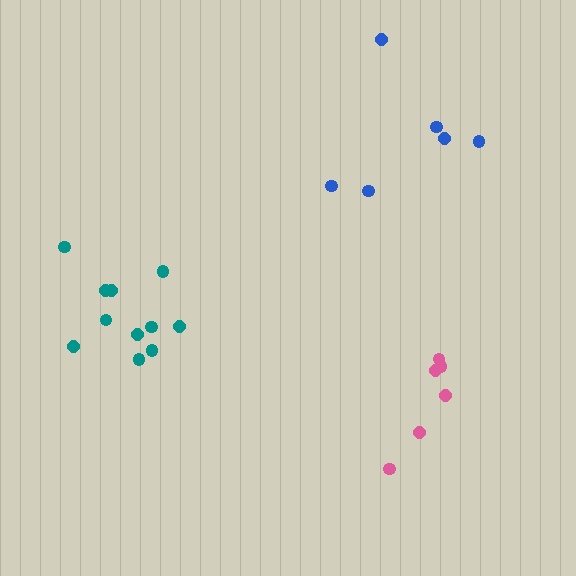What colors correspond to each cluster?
The clusters are colored: blue, teal, pink.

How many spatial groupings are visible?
There are 3 spatial groupings.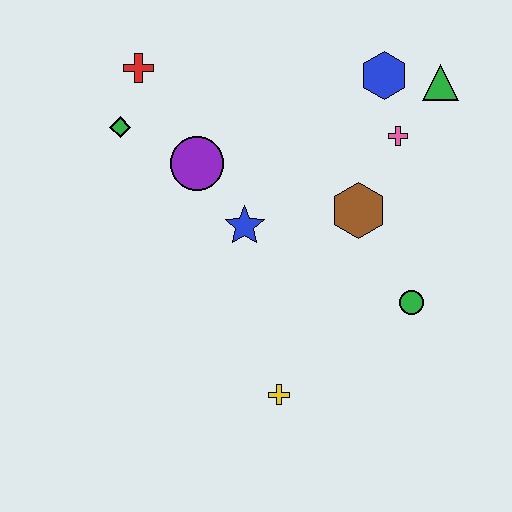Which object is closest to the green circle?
The brown hexagon is closest to the green circle.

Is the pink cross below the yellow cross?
No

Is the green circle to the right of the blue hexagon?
Yes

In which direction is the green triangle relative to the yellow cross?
The green triangle is above the yellow cross.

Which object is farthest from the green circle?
The red cross is farthest from the green circle.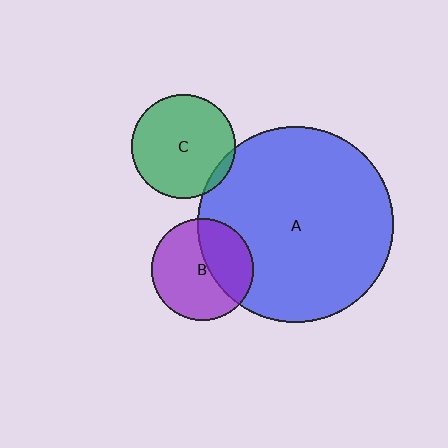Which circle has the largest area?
Circle A (blue).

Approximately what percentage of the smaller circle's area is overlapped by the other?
Approximately 5%.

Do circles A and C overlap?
Yes.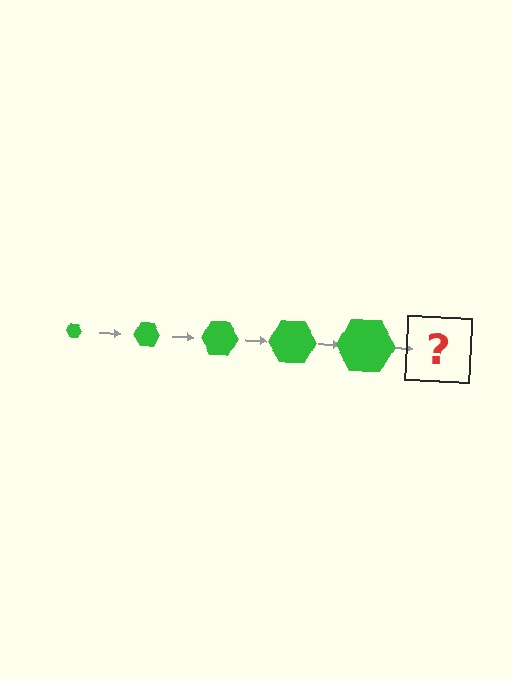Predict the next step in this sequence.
The next step is a green hexagon, larger than the previous one.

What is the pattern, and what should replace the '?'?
The pattern is that the hexagon gets progressively larger each step. The '?' should be a green hexagon, larger than the previous one.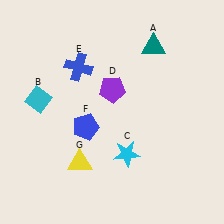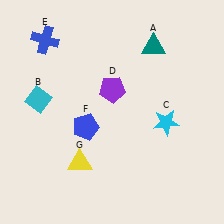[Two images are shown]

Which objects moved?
The objects that moved are: the cyan star (C), the blue cross (E).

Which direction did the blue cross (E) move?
The blue cross (E) moved left.